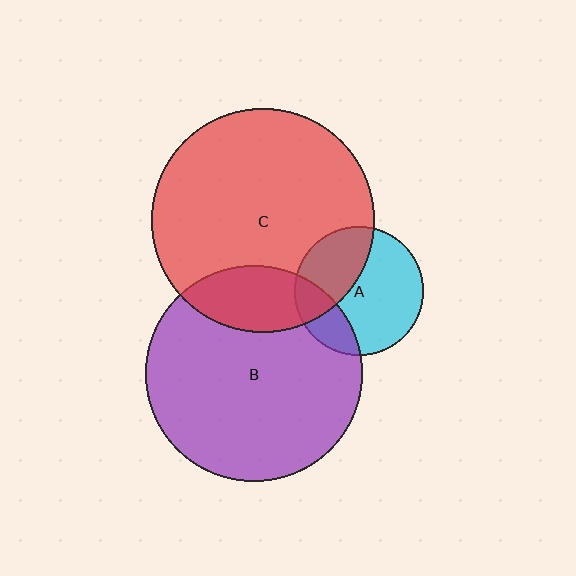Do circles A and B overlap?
Yes.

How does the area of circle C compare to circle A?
Approximately 3.0 times.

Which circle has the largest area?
Circle C (red).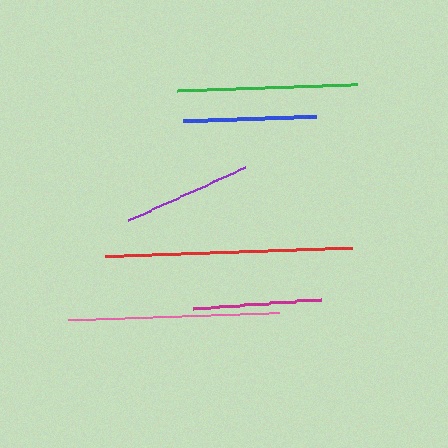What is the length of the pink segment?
The pink segment is approximately 212 pixels long.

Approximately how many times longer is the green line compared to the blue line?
The green line is approximately 1.4 times the length of the blue line.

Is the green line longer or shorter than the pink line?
The pink line is longer than the green line.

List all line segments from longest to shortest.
From longest to shortest: red, pink, green, blue, purple, magenta.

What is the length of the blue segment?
The blue segment is approximately 132 pixels long.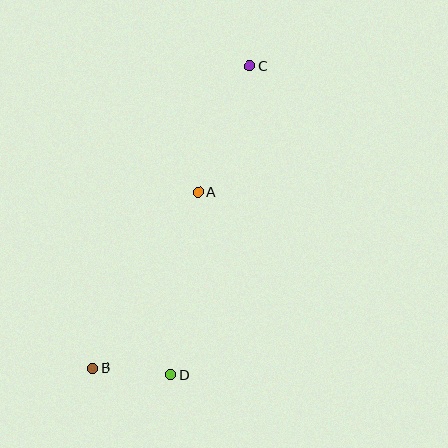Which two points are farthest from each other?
Points B and C are farthest from each other.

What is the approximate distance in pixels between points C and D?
The distance between C and D is approximately 319 pixels.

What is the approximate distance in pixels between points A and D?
The distance between A and D is approximately 185 pixels.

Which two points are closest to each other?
Points B and D are closest to each other.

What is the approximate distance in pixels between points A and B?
The distance between A and B is approximately 205 pixels.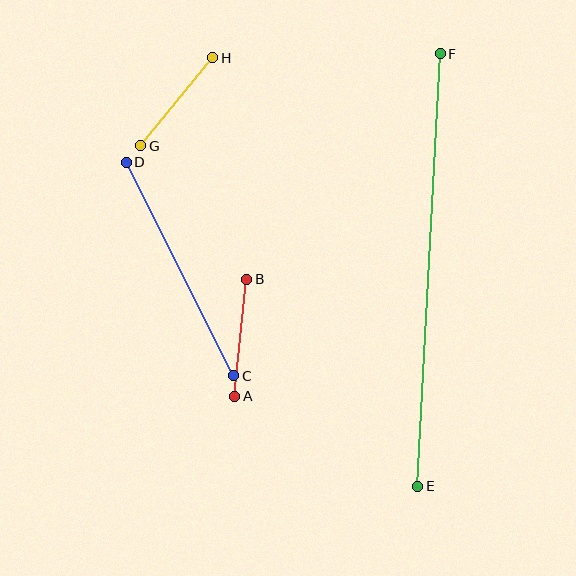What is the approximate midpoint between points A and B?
The midpoint is at approximately (241, 338) pixels.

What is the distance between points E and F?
The distance is approximately 433 pixels.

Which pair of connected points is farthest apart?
Points E and F are farthest apart.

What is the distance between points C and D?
The distance is approximately 239 pixels.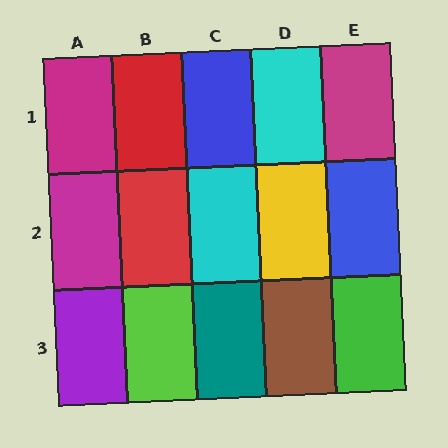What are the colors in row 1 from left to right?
Magenta, red, blue, cyan, magenta.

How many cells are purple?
1 cell is purple.